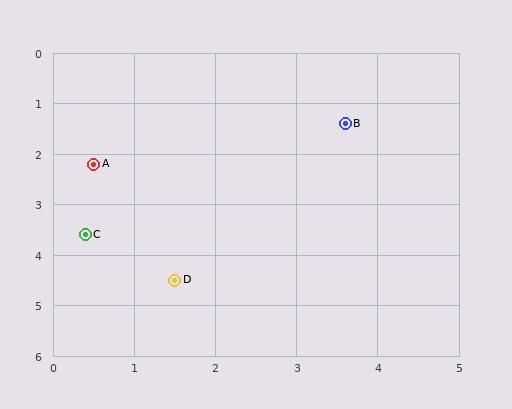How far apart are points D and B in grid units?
Points D and B are about 3.7 grid units apart.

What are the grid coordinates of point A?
Point A is at approximately (0.5, 2.2).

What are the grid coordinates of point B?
Point B is at approximately (3.6, 1.4).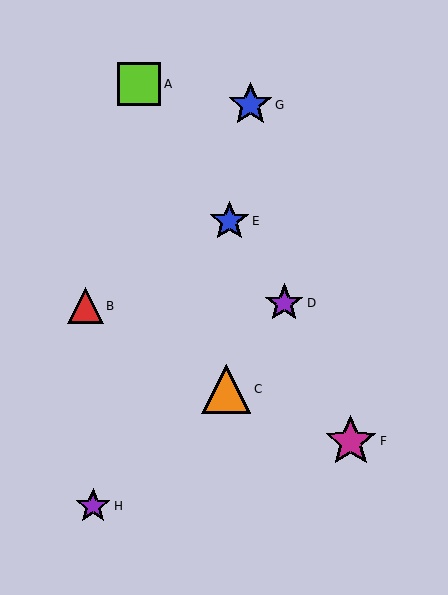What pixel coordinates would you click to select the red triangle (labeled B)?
Click at (86, 306) to select the red triangle B.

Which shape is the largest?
The magenta star (labeled F) is the largest.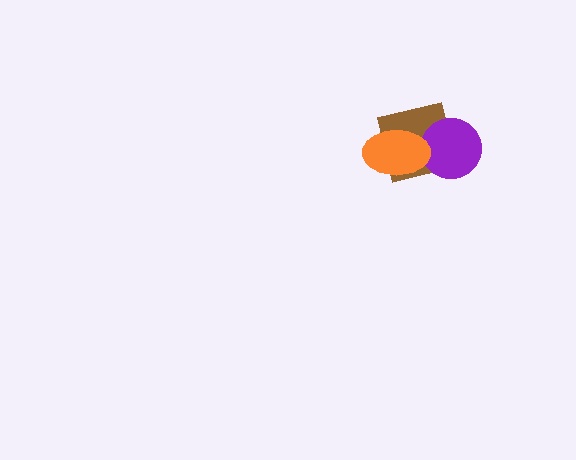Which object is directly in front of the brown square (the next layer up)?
The purple circle is directly in front of the brown square.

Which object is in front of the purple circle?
The orange ellipse is in front of the purple circle.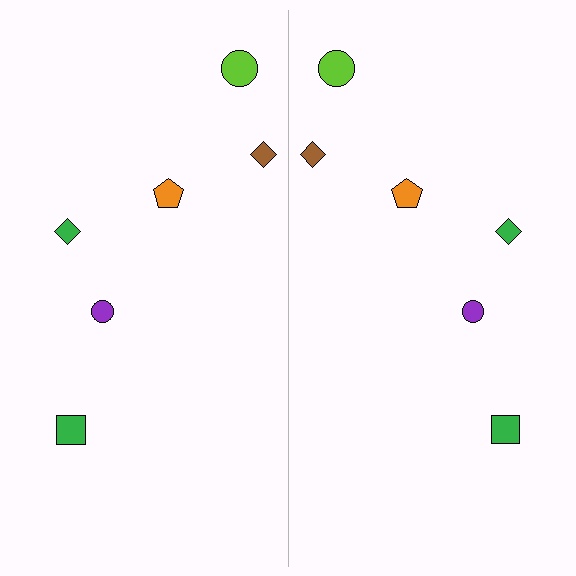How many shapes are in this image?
There are 12 shapes in this image.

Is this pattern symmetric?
Yes, this pattern has bilateral (reflection) symmetry.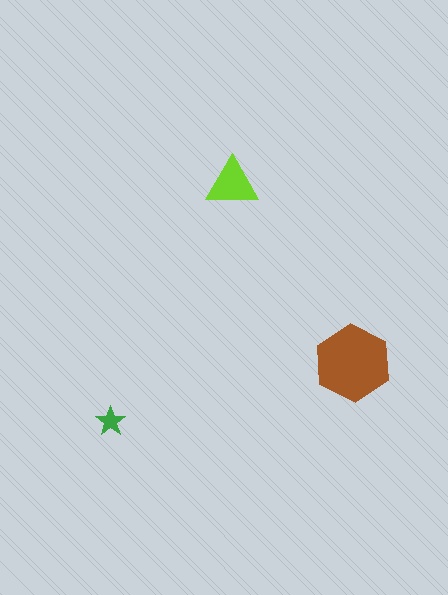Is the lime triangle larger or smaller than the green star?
Larger.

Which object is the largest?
The brown hexagon.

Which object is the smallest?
The green star.